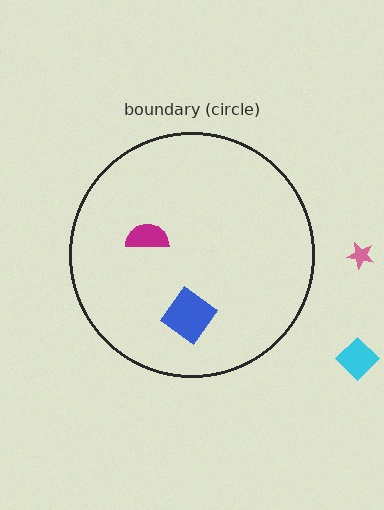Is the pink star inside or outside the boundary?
Outside.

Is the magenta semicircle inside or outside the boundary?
Inside.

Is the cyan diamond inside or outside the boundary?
Outside.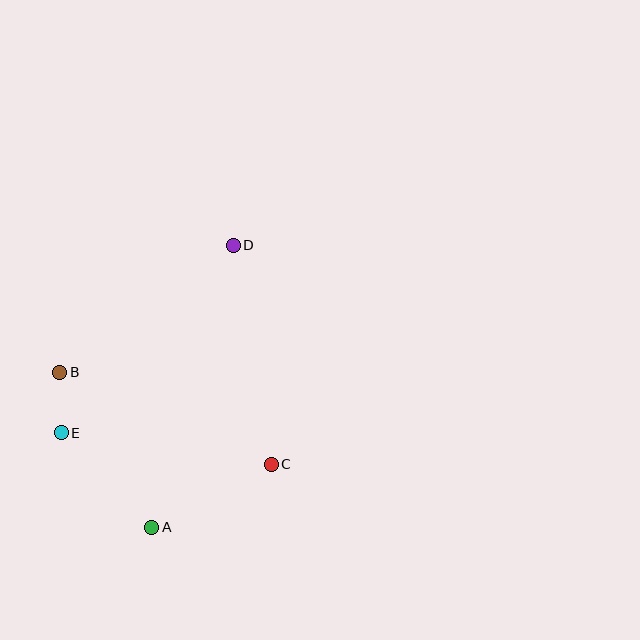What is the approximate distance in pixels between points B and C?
The distance between B and C is approximately 231 pixels.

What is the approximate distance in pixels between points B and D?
The distance between B and D is approximately 215 pixels.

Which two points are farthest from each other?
Points A and D are farthest from each other.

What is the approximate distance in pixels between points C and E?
The distance between C and E is approximately 212 pixels.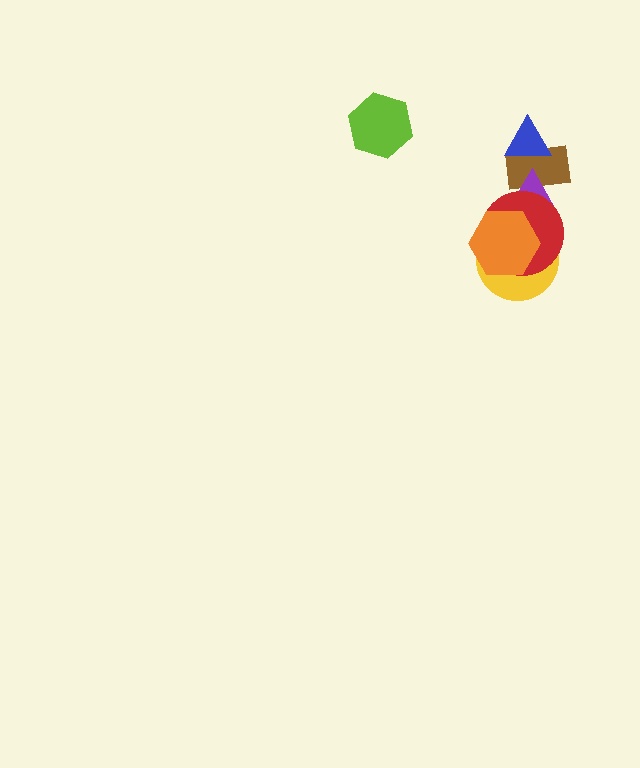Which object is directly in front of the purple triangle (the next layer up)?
The red circle is directly in front of the purple triangle.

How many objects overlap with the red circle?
3 objects overlap with the red circle.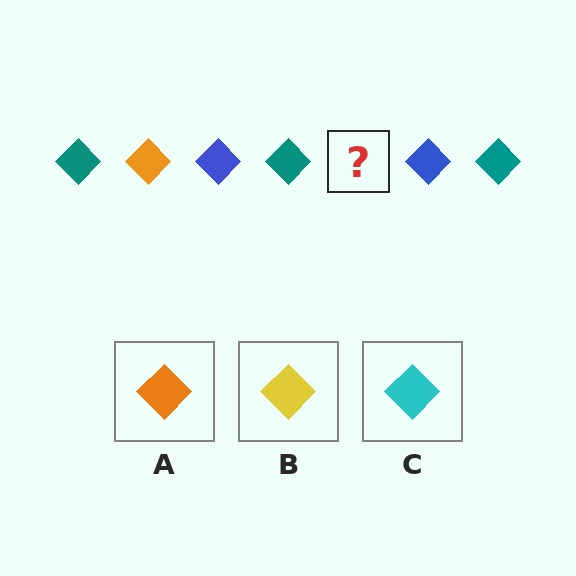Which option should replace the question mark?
Option A.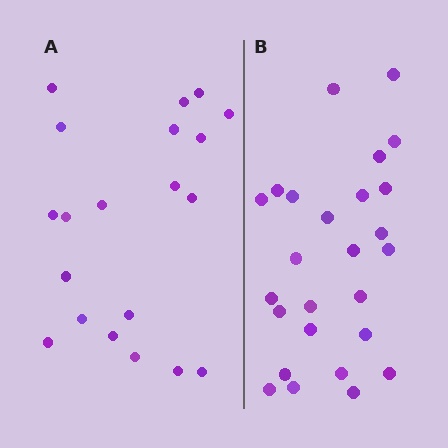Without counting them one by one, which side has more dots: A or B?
Region B (the right region) has more dots.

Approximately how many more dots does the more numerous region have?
Region B has about 6 more dots than region A.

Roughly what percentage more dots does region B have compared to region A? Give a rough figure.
About 30% more.